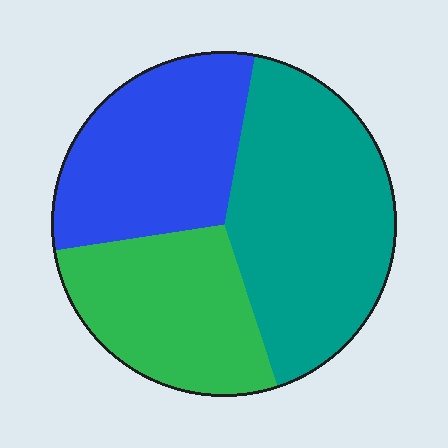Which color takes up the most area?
Teal, at roughly 40%.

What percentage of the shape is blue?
Blue takes up about one third (1/3) of the shape.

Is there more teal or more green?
Teal.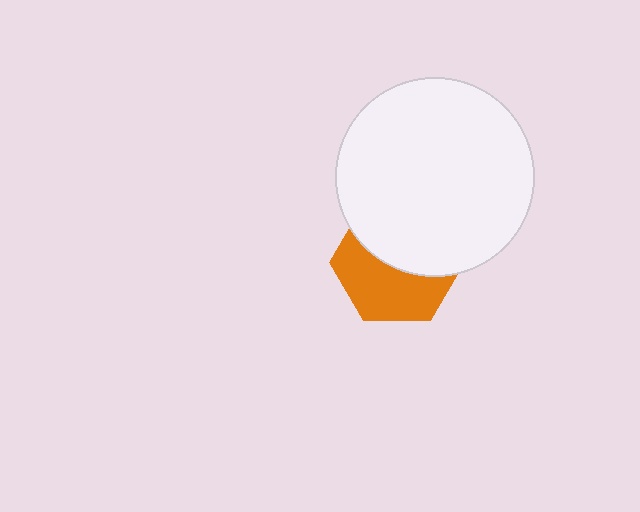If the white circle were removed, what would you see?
You would see the complete orange hexagon.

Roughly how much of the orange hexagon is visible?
About half of it is visible (roughly 50%).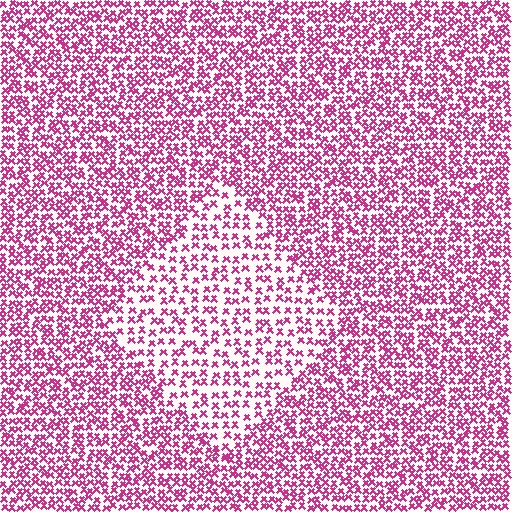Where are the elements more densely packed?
The elements are more densely packed outside the diamond boundary.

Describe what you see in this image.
The image contains small magenta elements arranged at two different densities. A diamond-shaped region is visible where the elements are less densely packed than the surrounding area.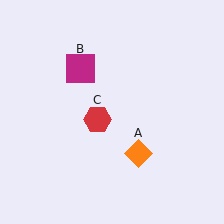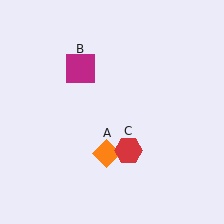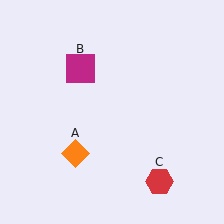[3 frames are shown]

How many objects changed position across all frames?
2 objects changed position: orange diamond (object A), red hexagon (object C).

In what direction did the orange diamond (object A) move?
The orange diamond (object A) moved left.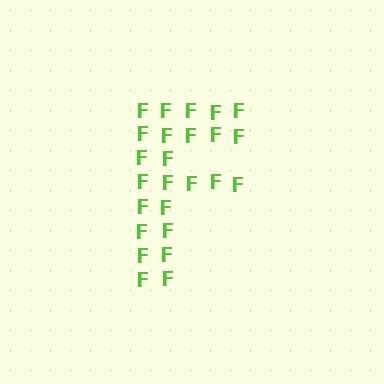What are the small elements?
The small elements are letter F's.